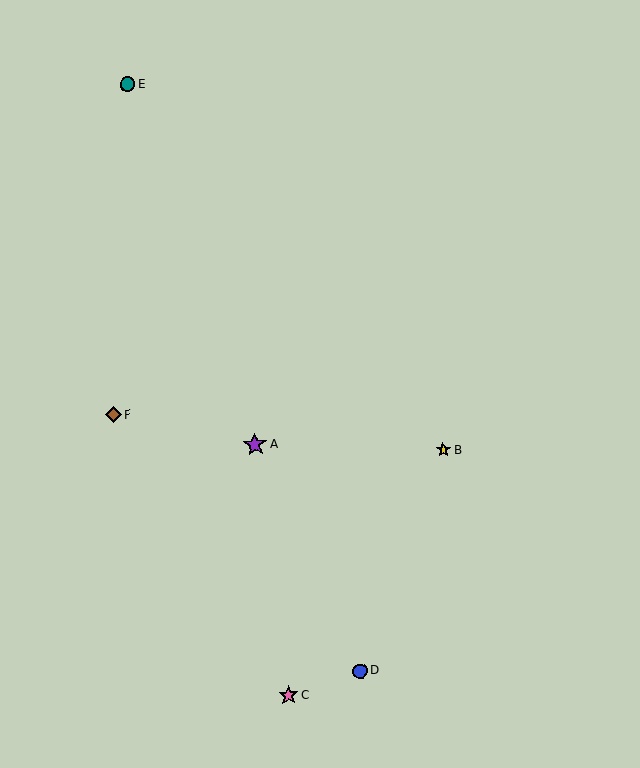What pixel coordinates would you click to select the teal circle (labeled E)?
Click at (128, 84) to select the teal circle E.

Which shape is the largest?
The purple star (labeled A) is the largest.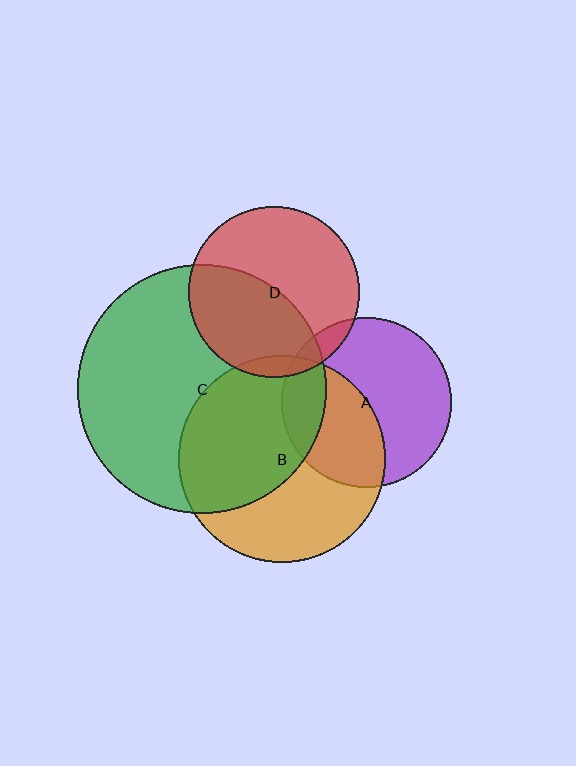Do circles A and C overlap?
Yes.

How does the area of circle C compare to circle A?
Approximately 2.1 times.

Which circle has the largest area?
Circle C (green).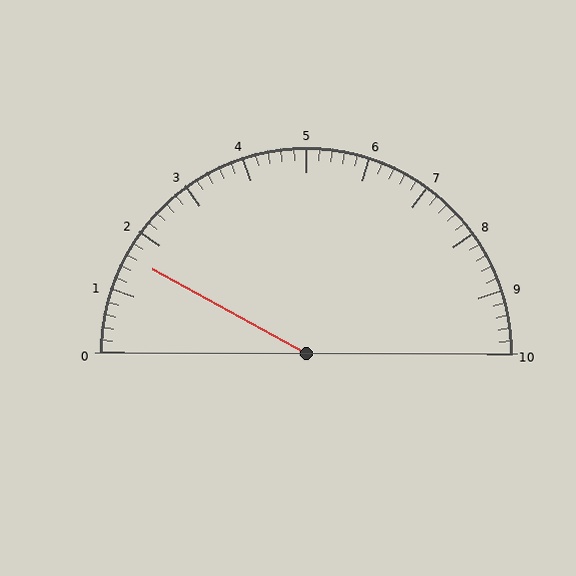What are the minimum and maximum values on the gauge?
The gauge ranges from 0 to 10.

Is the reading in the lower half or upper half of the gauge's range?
The reading is in the lower half of the range (0 to 10).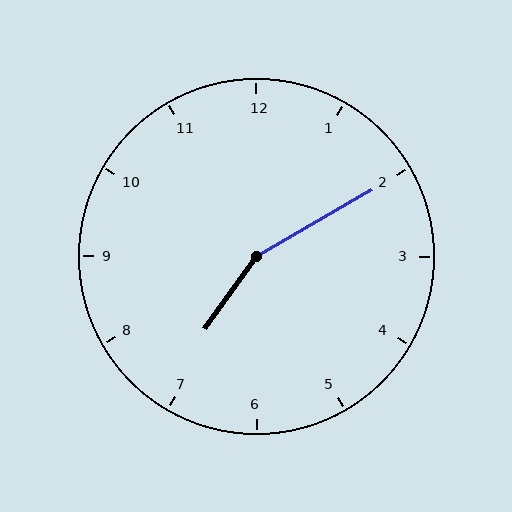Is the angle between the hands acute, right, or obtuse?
It is obtuse.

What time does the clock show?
7:10.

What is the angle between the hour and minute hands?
Approximately 155 degrees.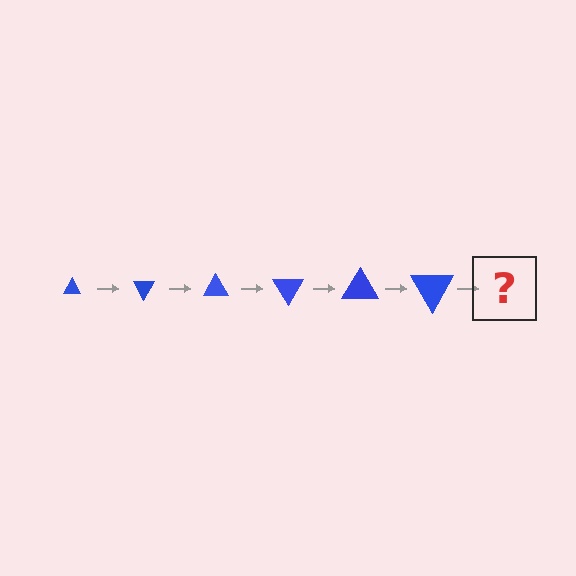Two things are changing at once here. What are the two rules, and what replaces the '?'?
The two rules are that the triangle grows larger each step and it rotates 60 degrees each step. The '?' should be a triangle, larger than the previous one and rotated 360 degrees from the start.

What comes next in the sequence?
The next element should be a triangle, larger than the previous one and rotated 360 degrees from the start.